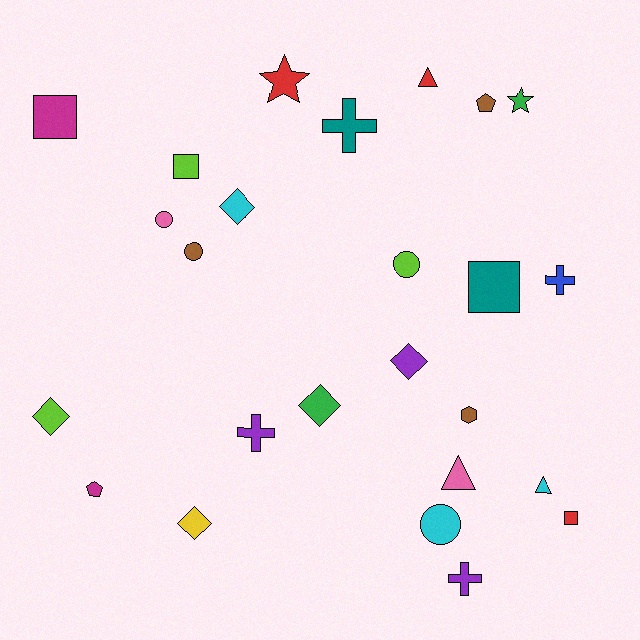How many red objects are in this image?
There are 3 red objects.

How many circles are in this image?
There are 4 circles.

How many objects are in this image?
There are 25 objects.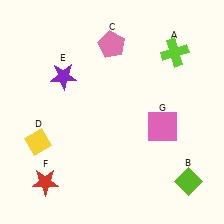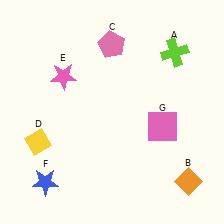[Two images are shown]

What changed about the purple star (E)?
In Image 1, E is purple. In Image 2, it changed to pink.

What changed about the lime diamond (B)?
In Image 1, B is lime. In Image 2, it changed to orange.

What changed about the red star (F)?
In Image 1, F is red. In Image 2, it changed to blue.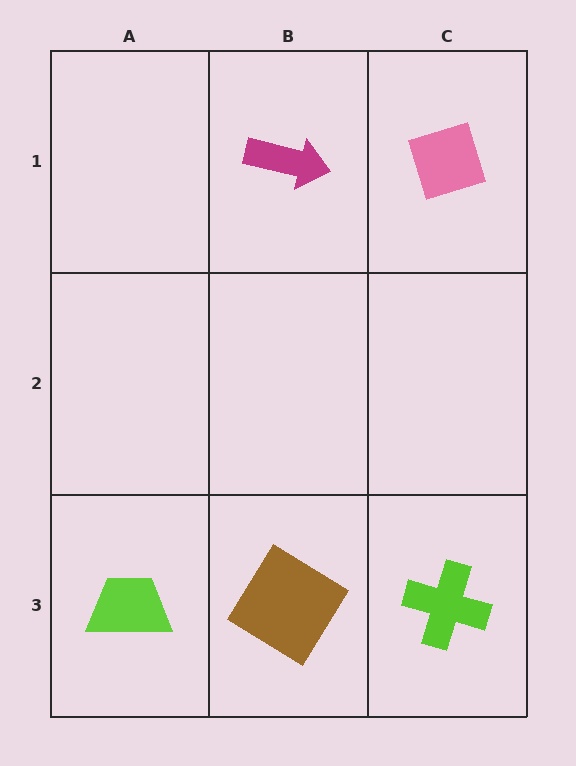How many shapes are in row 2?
0 shapes.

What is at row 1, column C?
A pink diamond.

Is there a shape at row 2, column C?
No, that cell is empty.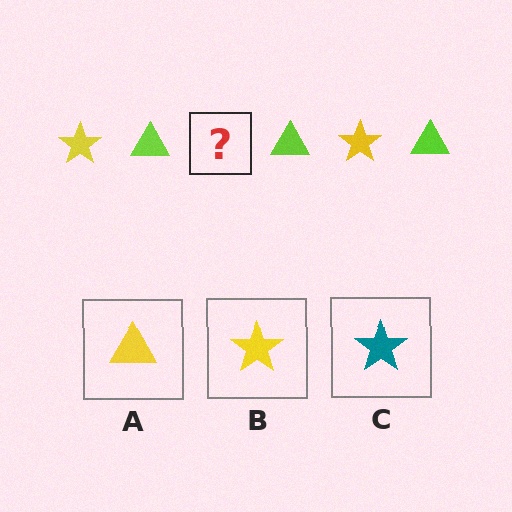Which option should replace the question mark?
Option B.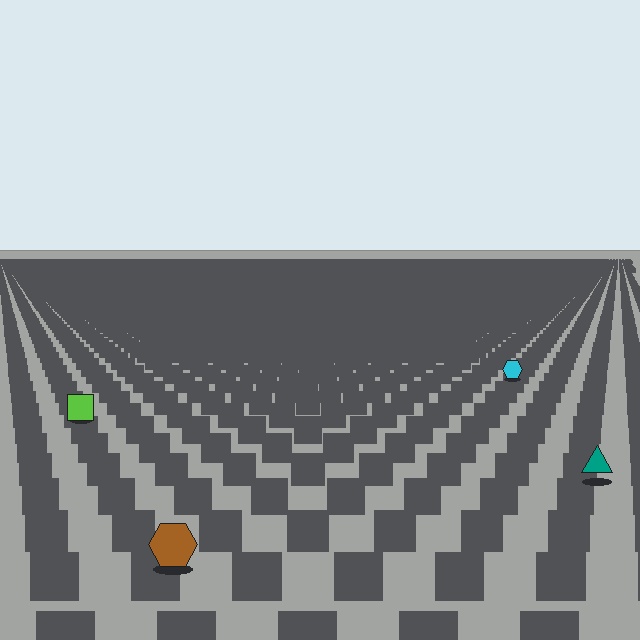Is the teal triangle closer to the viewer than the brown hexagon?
No. The brown hexagon is closer — you can tell from the texture gradient: the ground texture is coarser near it.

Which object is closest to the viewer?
The brown hexagon is closest. The texture marks near it are larger and more spread out.